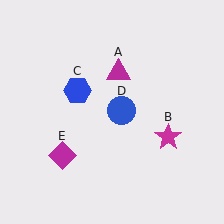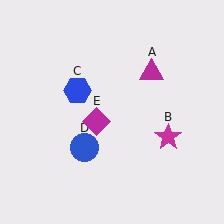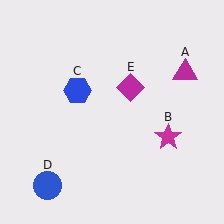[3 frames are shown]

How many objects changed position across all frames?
3 objects changed position: magenta triangle (object A), blue circle (object D), magenta diamond (object E).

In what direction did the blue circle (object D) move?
The blue circle (object D) moved down and to the left.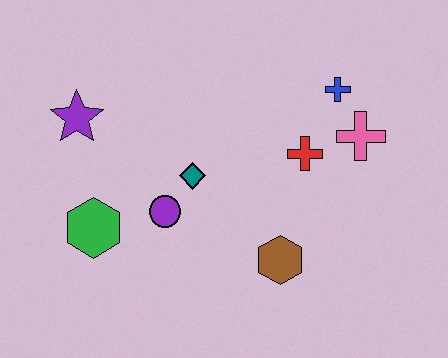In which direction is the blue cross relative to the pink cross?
The blue cross is above the pink cross.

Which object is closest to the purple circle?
The teal diamond is closest to the purple circle.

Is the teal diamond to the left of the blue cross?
Yes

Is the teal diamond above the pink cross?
No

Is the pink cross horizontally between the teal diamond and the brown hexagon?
No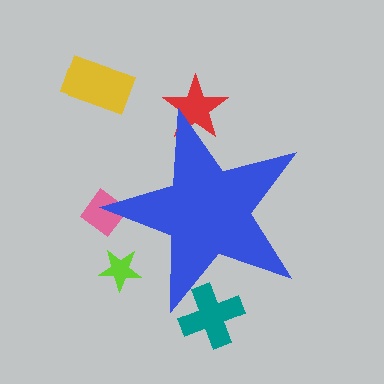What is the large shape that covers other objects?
A blue star.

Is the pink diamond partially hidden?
Yes, the pink diamond is partially hidden behind the blue star.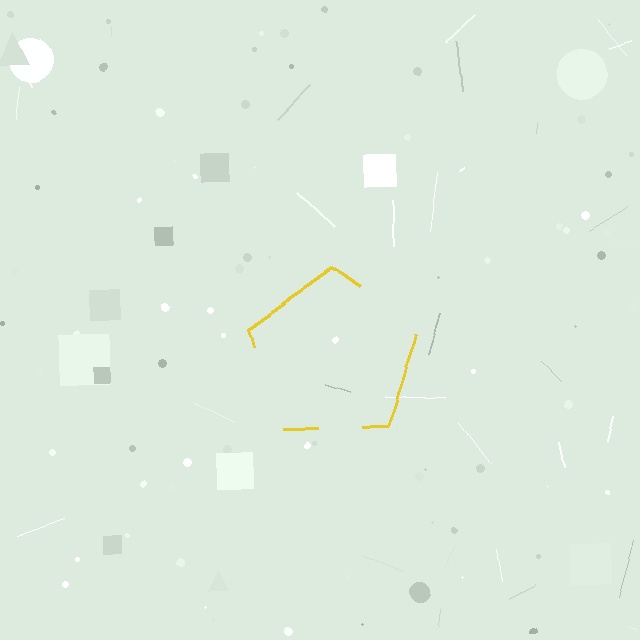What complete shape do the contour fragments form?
The contour fragments form a pentagon.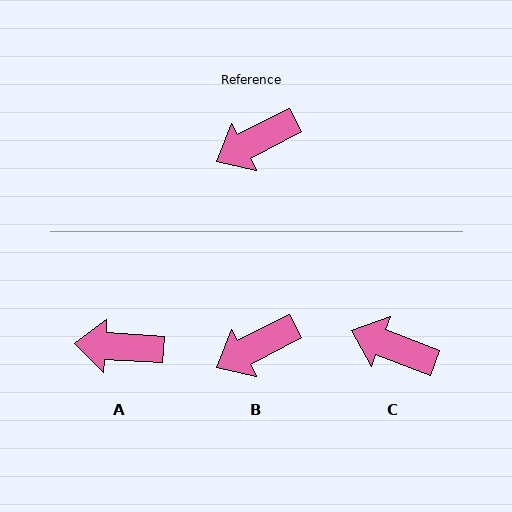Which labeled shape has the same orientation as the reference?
B.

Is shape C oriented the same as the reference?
No, it is off by about 49 degrees.